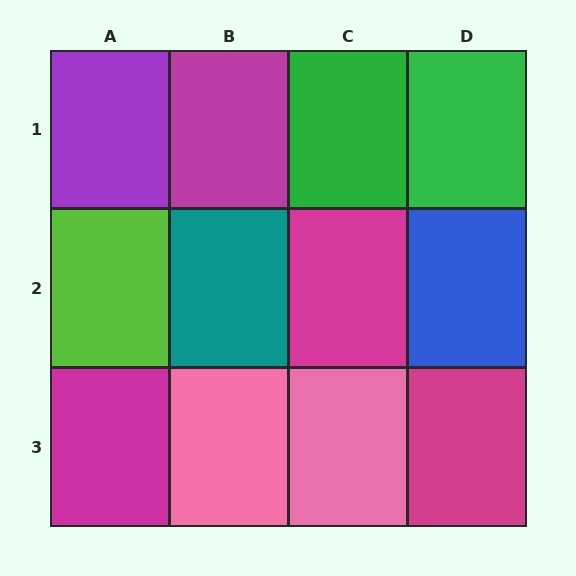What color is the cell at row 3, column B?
Pink.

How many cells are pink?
2 cells are pink.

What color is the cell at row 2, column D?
Blue.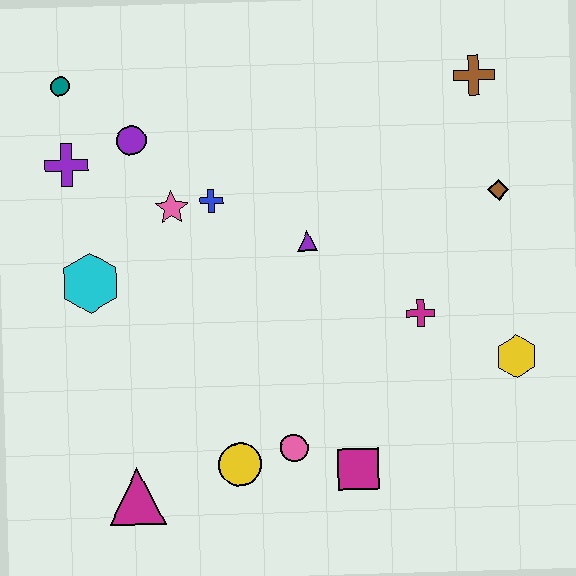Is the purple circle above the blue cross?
Yes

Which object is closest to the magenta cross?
The yellow hexagon is closest to the magenta cross.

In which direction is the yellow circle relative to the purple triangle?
The yellow circle is below the purple triangle.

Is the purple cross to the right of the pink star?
No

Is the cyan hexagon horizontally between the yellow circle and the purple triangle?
No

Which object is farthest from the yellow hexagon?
The teal circle is farthest from the yellow hexagon.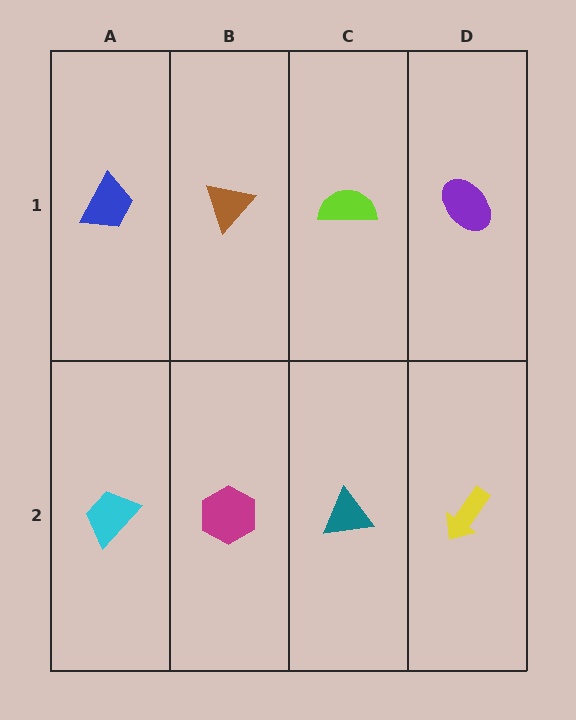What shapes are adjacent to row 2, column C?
A lime semicircle (row 1, column C), a magenta hexagon (row 2, column B), a yellow arrow (row 2, column D).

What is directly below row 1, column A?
A cyan trapezoid.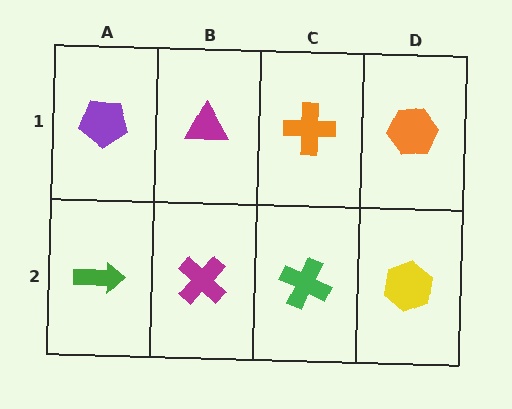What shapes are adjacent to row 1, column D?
A yellow hexagon (row 2, column D), an orange cross (row 1, column C).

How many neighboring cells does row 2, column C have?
3.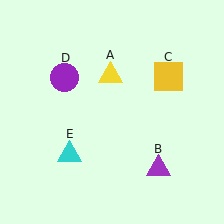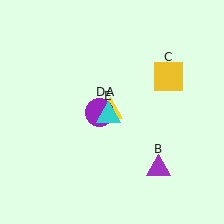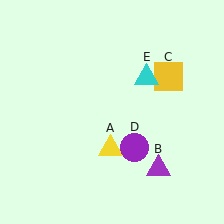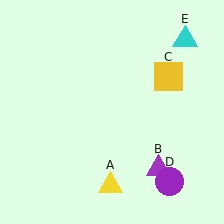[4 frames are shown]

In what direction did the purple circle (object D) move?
The purple circle (object D) moved down and to the right.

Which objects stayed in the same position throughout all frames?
Purple triangle (object B) and yellow square (object C) remained stationary.